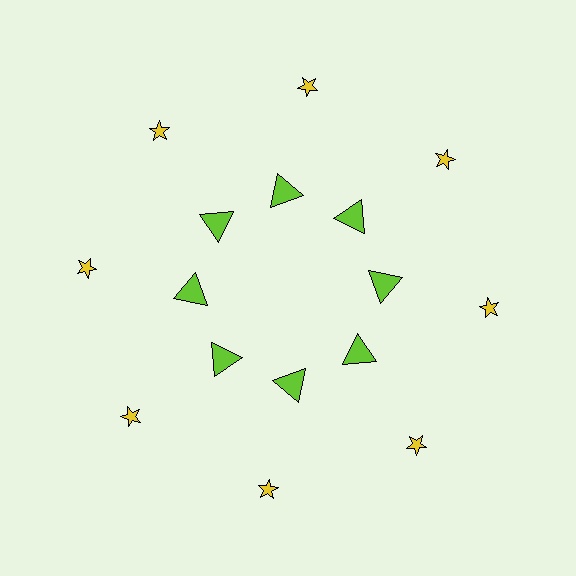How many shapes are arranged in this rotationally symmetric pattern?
There are 16 shapes, arranged in 8 groups of 2.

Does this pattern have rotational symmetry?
Yes, this pattern has 8-fold rotational symmetry. It looks the same after rotating 45 degrees around the center.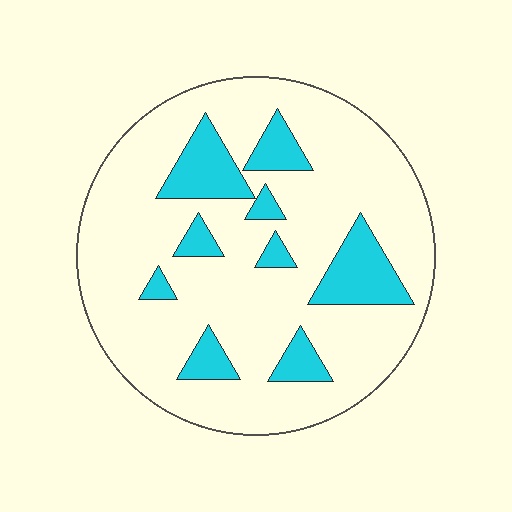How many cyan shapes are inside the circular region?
9.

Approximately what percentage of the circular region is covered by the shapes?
Approximately 20%.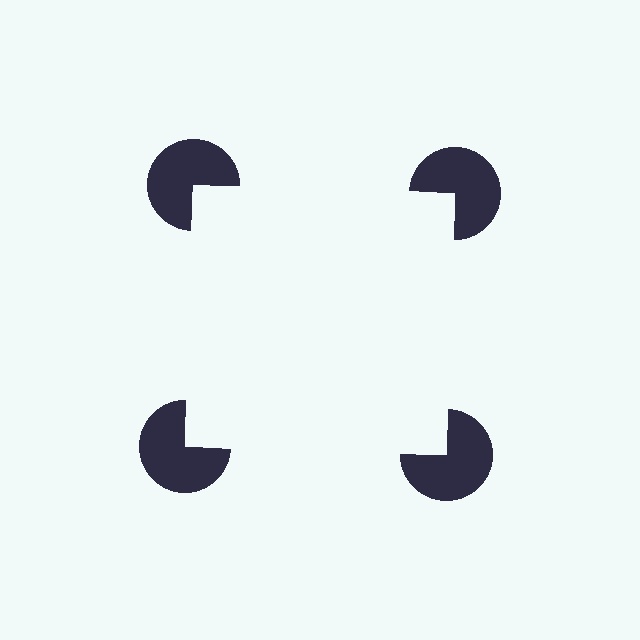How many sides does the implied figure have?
4 sides.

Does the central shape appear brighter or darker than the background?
It typically appears slightly brighter than the background, even though no actual brightness change is drawn.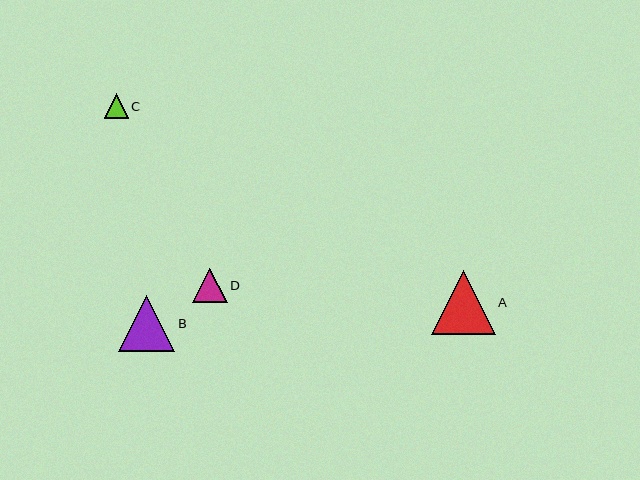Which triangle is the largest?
Triangle A is the largest with a size of approximately 64 pixels.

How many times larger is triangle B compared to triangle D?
Triangle B is approximately 1.6 times the size of triangle D.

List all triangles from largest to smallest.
From largest to smallest: A, B, D, C.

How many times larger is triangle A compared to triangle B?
Triangle A is approximately 1.1 times the size of triangle B.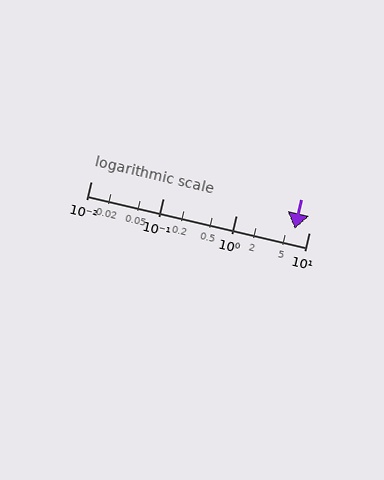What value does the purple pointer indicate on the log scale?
The pointer indicates approximately 6.3.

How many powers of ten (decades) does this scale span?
The scale spans 3 decades, from 0.01 to 10.